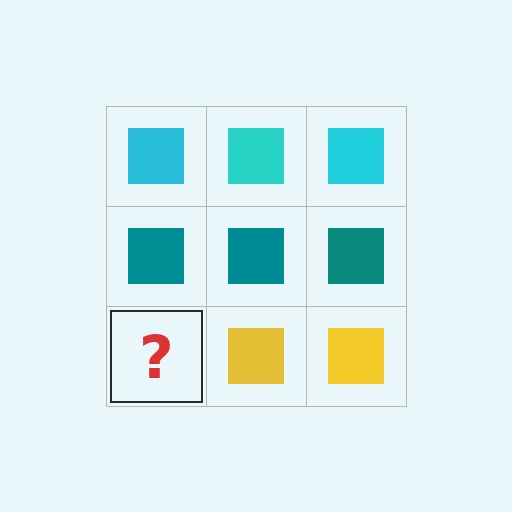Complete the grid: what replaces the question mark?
The question mark should be replaced with a yellow square.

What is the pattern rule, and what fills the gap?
The rule is that each row has a consistent color. The gap should be filled with a yellow square.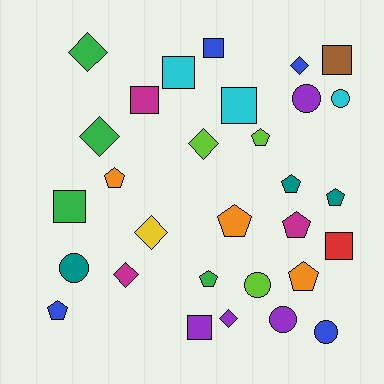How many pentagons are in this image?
There are 9 pentagons.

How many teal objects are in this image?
There are 3 teal objects.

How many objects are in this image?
There are 30 objects.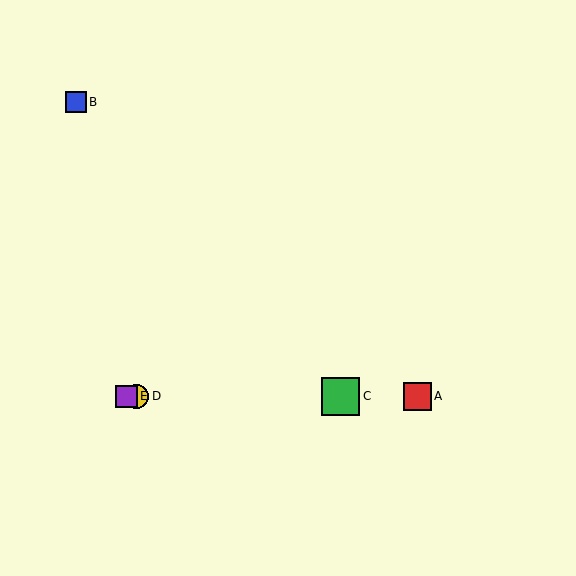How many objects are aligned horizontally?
4 objects (A, C, D, E) are aligned horizontally.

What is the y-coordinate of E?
Object E is at y≈396.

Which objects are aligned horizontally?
Objects A, C, D, E are aligned horizontally.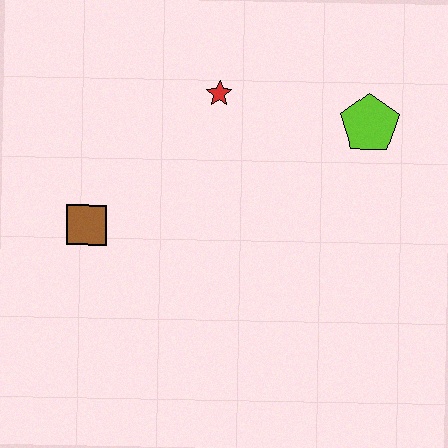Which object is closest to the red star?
The lime pentagon is closest to the red star.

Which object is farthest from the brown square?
The lime pentagon is farthest from the brown square.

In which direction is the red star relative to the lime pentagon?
The red star is to the left of the lime pentagon.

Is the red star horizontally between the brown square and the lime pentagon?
Yes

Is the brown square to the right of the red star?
No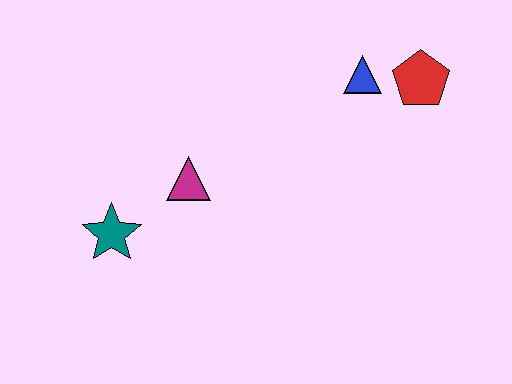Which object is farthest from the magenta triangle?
The red pentagon is farthest from the magenta triangle.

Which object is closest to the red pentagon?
The blue triangle is closest to the red pentagon.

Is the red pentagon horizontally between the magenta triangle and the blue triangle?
No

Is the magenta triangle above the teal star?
Yes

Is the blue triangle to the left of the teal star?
No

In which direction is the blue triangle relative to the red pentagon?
The blue triangle is to the left of the red pentagon.